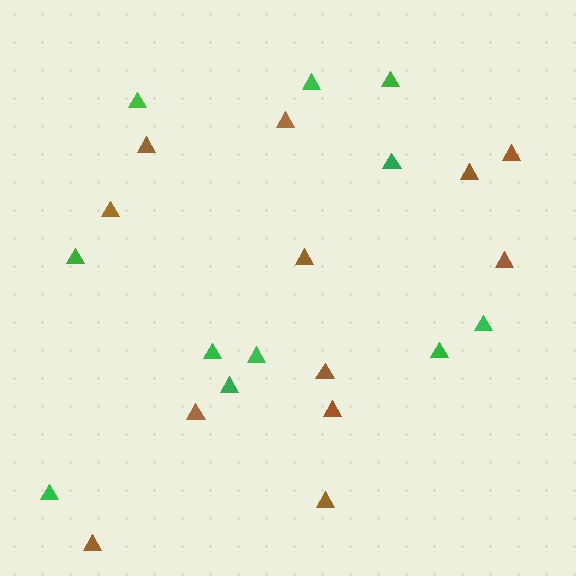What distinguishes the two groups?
There are 2 groups: one group of brown triangles (12) and one group of green triangles (11).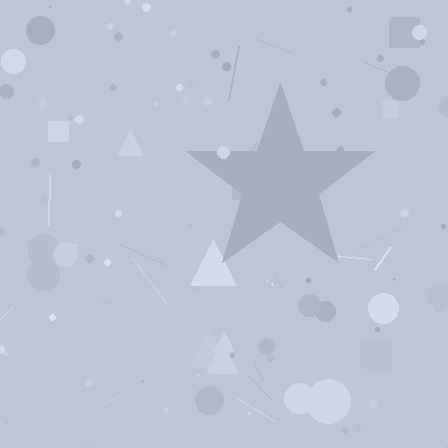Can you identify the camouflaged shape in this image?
The camouflaged shape is a star.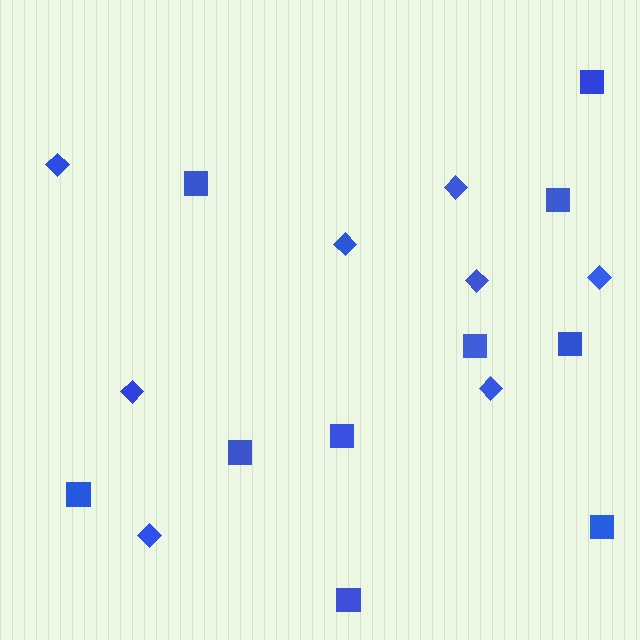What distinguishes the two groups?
There are 2 groups: one group of diamonds (8) and one group of squares (10).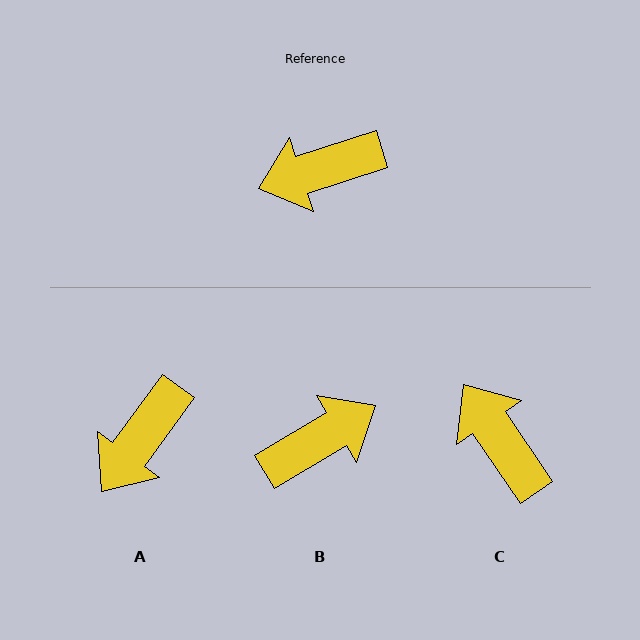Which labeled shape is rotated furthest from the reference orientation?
B, about 167 degrees away.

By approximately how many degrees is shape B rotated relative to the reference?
Approximately 167 degrees clockwise.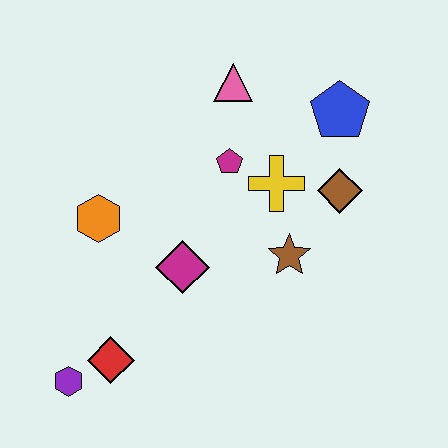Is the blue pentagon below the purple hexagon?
No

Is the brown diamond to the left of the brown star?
No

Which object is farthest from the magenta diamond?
The blue pentagon is farthest from the magenta diamond.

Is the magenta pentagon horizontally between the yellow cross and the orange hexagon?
Yes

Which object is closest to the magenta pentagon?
The yellow cross is closest to the magenta pentagon.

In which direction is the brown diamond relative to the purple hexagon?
The brown diamond is to the right of the purple hexagon.